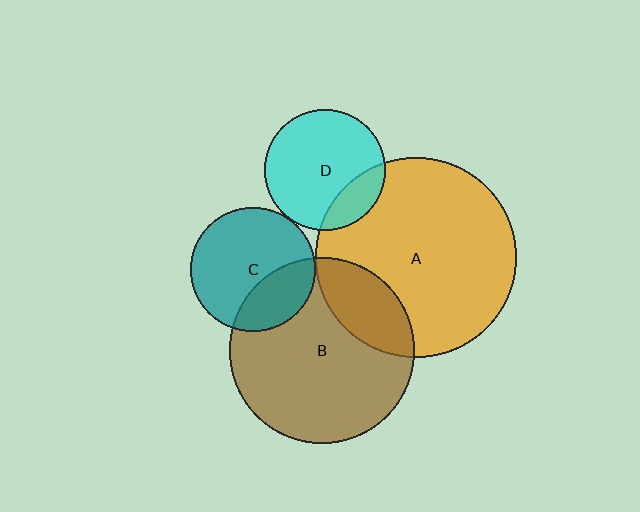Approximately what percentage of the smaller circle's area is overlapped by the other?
Approximately 20%.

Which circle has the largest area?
Circle A (orange).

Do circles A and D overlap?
Yes.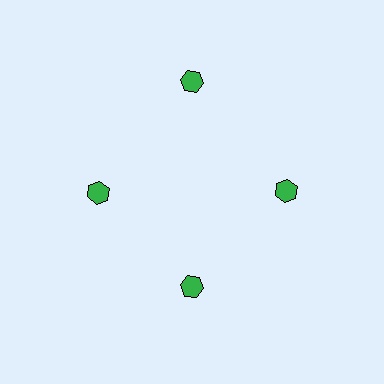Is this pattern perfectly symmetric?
No. The 4 green hexagons are arranged in a ring, but one element near the 12 o'clock position is pushed outward from the center, breaking the 4-fold rotational symmetry.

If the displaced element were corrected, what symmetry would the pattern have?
It would have 4-fold rotational symmetry — the pattern would map onto itself every 90 degrees.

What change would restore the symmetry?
The symmetry would be restored by moving it inward, back onto the ring so that all 4 hexagons sit at equal angles and equal distance from the center.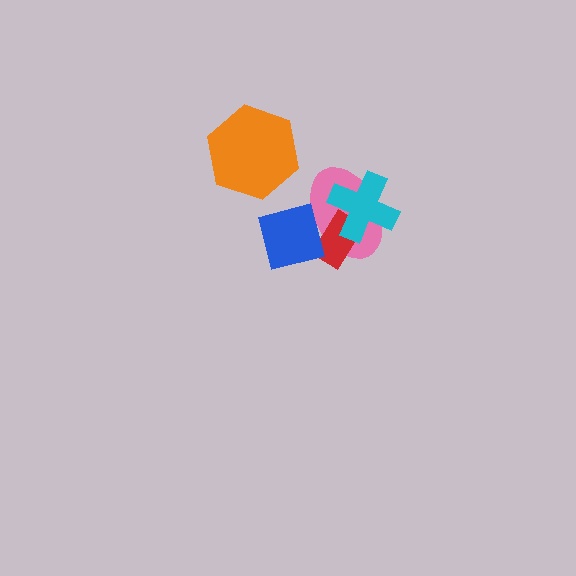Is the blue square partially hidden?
No, no other shape covers it.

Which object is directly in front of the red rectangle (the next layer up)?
The blue square is directly in front of the red rectangle.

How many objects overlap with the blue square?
2 objects overlap with the blue square.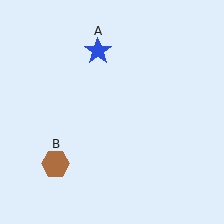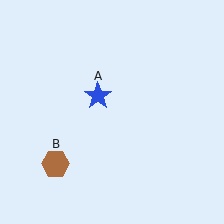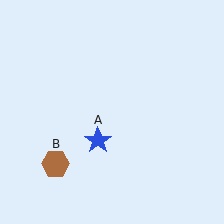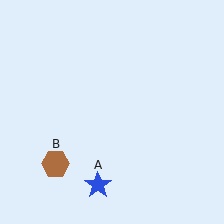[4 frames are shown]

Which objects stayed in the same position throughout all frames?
Brown hexagon (object B) remained stationary.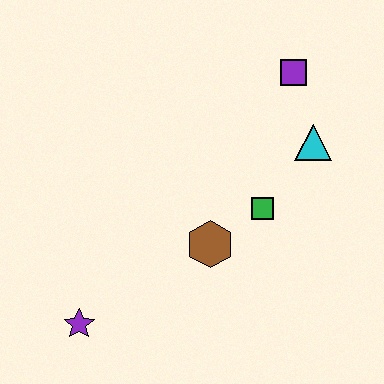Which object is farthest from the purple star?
The purple square is farthest from the purple star.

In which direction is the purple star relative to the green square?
The purple star is to the left of the green square.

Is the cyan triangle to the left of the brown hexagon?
No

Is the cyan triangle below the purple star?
No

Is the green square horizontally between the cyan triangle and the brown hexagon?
Yes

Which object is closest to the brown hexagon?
The green square is closest to the brown hexagon.